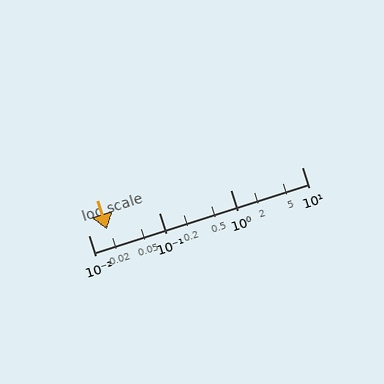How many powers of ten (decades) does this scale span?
The scale spans 3 decades, from 0.01 to 10.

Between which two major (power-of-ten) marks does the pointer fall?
The pointer is between 0.01 and 0.1.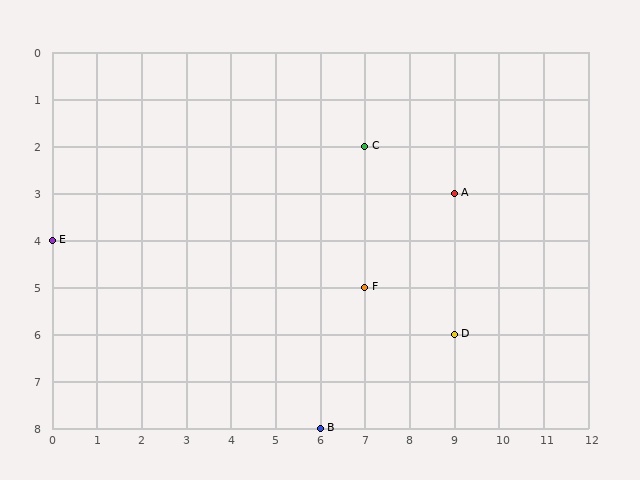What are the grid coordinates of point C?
Point C is at grid coordinates (7, 2).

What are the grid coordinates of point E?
Point E is at grid coordinates (0, 4).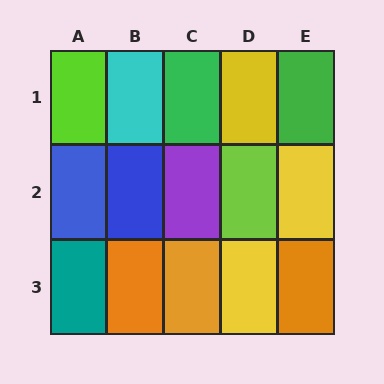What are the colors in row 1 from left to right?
Lime, cyan, green, yellow, green.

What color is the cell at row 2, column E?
Yellow.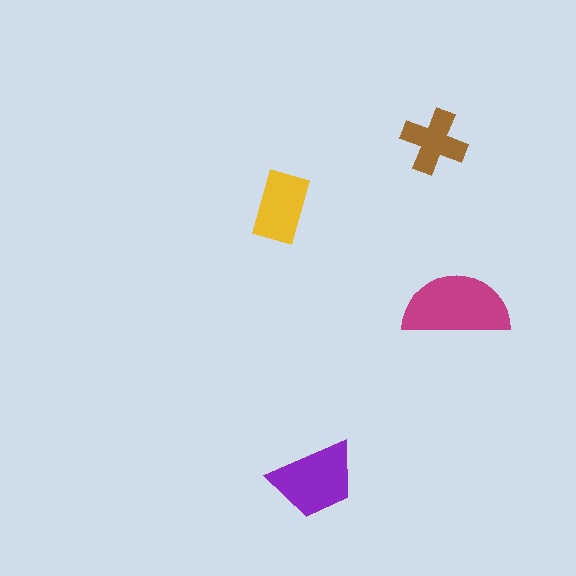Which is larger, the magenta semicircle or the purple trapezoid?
The magenta semicircle.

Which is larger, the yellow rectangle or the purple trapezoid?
The purple trapezoid.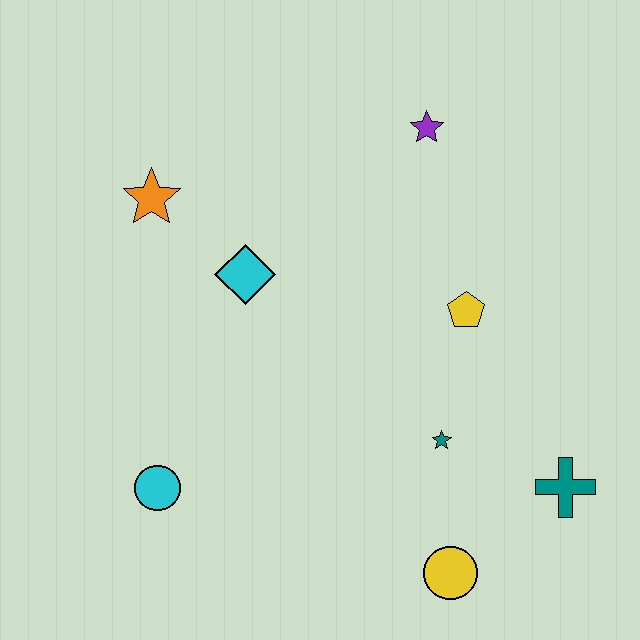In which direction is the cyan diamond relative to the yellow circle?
The cyan diamond is above the yellow circle.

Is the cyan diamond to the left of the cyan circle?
No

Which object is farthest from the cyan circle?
The purple star is farthest from the cyan circle.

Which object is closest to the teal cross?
The teal star is closest to the teal cross.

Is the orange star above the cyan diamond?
Yes